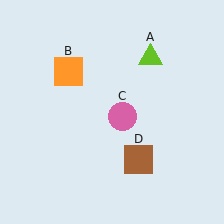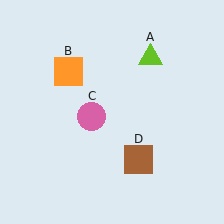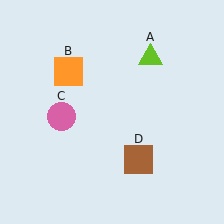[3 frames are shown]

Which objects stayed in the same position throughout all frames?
Lime triangle (object A) and orange square (object B) and brown square (object D) remained stationary.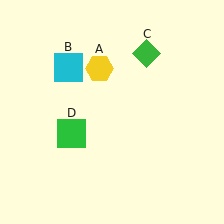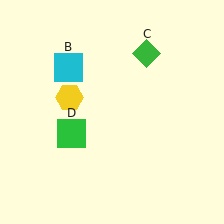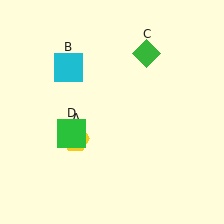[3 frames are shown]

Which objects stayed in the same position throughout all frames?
Cyan square (object B) and green diamond (object C) and green square (object D) remained stationary.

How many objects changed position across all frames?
1 object changed position: yellow hexagon (object A).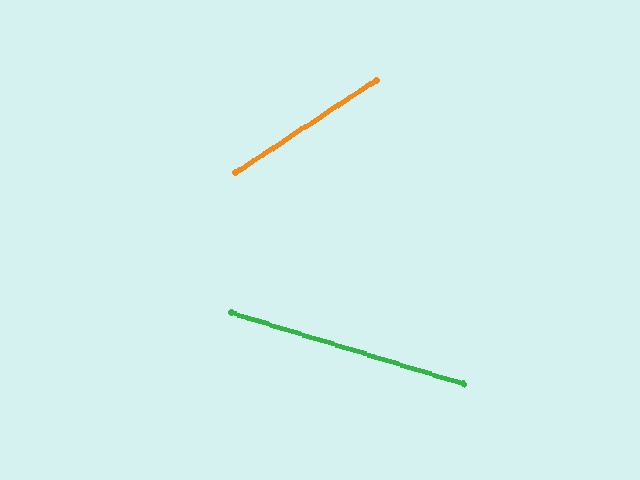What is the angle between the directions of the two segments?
Approximately 50 degrees.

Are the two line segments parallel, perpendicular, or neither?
Neither parallel nor perpendicular — they differ by about 50°.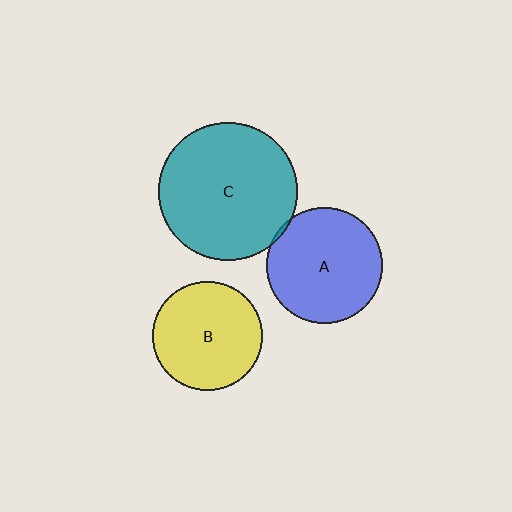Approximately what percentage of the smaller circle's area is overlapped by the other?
Approximately 5%.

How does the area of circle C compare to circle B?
Approximately 1.6 times.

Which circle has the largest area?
Circle C (teal).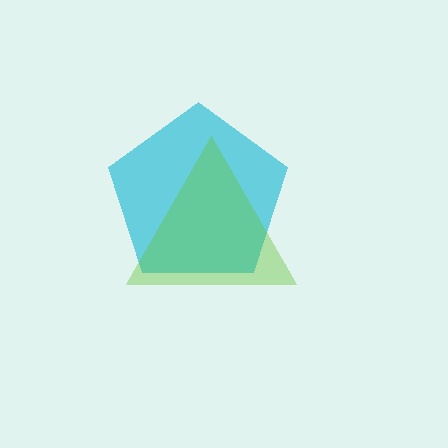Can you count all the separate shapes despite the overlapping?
Yes, there are 2 separate shapes.